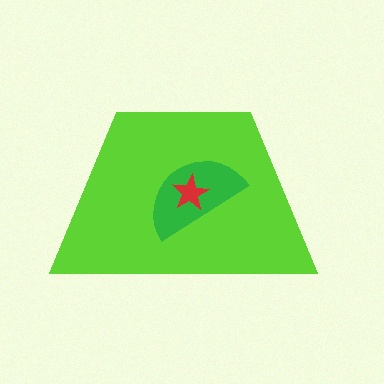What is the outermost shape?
The lime trapezoid.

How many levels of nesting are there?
3.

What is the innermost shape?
The red star.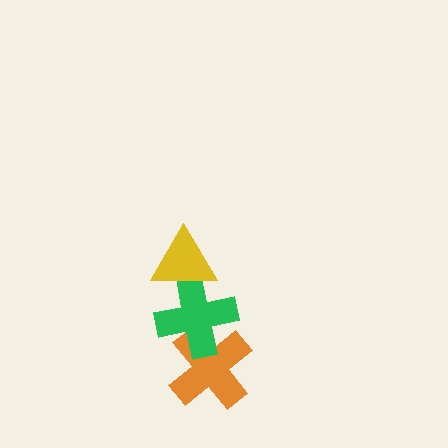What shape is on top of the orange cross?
The green cross is on top of the orange cross.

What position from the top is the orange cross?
The orange cross is 3rd from the top.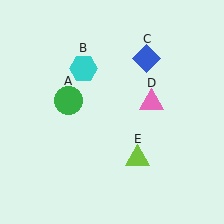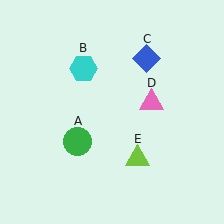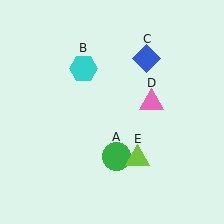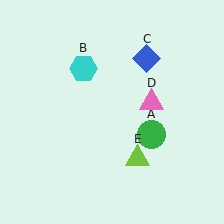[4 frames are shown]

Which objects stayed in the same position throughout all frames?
Cyan hexagon (object B) and blue diamond (object C) and pink triangle (object D) and lime triangle (object E) remained stationary.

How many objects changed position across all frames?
1 object changed position: green circle (object A).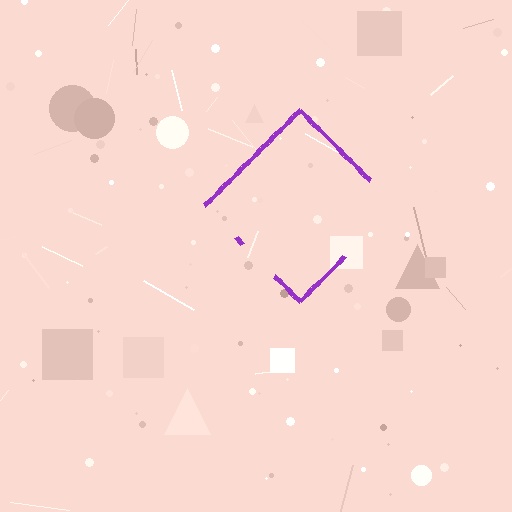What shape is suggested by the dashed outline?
The dashed outline suggests a diamond.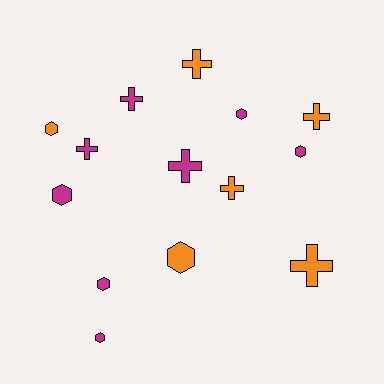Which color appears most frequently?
Magenta, with 8 objects.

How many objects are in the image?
There are 14 objects.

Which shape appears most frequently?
Cross, with 7 objects.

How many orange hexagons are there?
There are 2 orange hexagons.